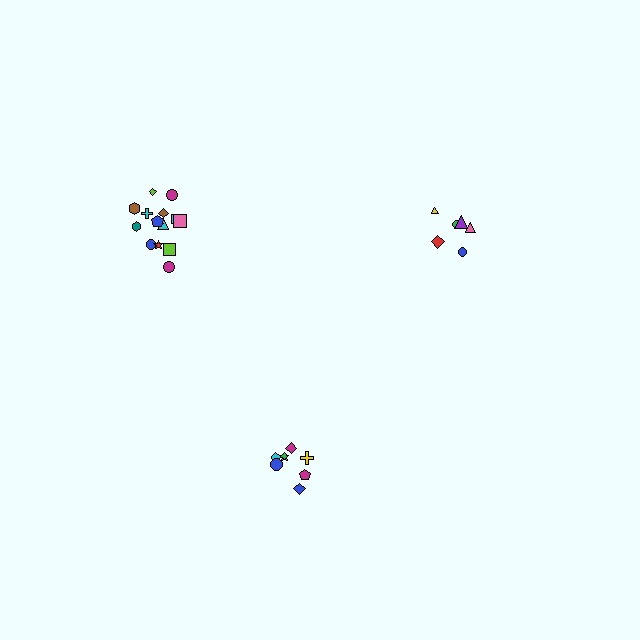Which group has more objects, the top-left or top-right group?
The top-left group.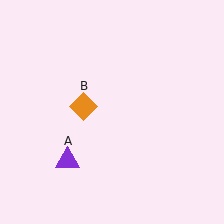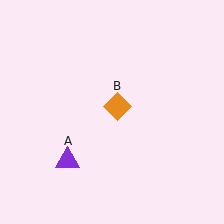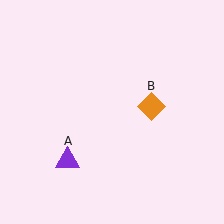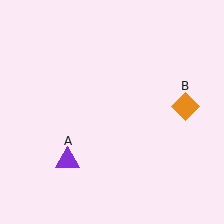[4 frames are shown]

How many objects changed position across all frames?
1 object changed position: orange diamond (object B).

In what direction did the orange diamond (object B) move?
The orange diamond (object B) moved right.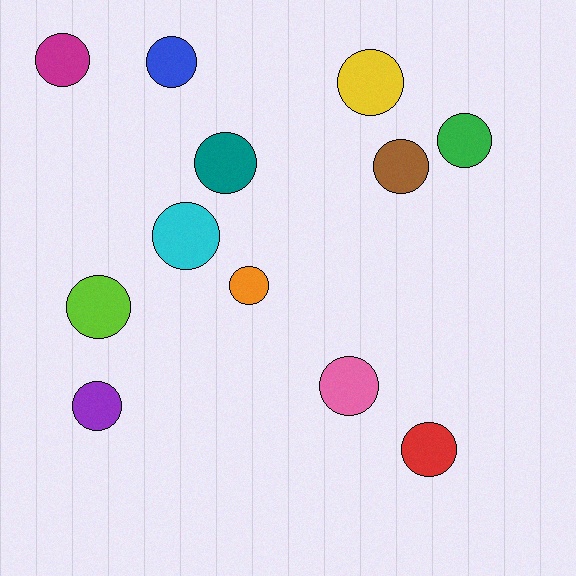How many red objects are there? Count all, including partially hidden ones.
There is 1 red object.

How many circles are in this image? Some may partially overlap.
There are 12 circles.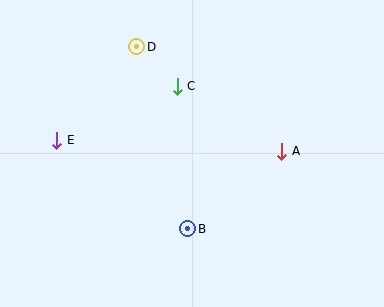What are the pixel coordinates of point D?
Point D is at (137, 47).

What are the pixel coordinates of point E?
Point E is at (57, 140).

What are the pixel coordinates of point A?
Point A is at (282, 151).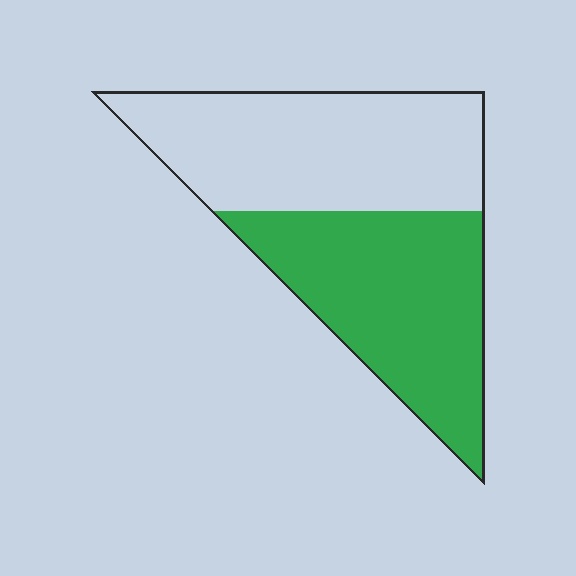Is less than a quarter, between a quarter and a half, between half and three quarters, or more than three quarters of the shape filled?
Between a quarter and a half.